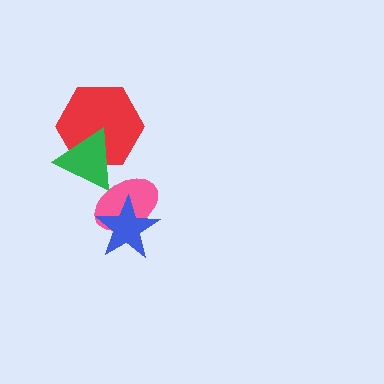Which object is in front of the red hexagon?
The green triangle is in front of the red hexagon.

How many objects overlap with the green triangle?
2 objects overlap with the green triangle.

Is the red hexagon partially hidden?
Yes, it is partially covered by another shape.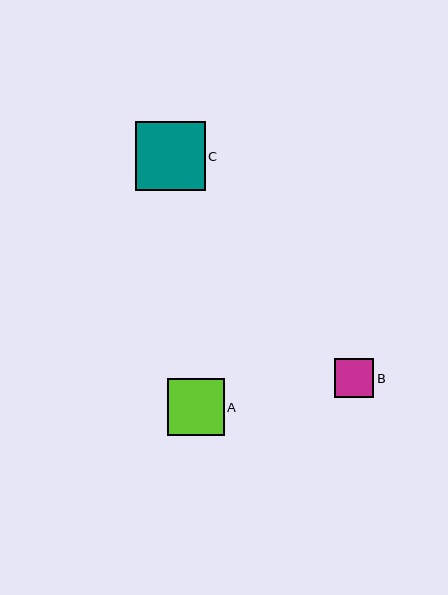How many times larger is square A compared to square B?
Square A is approximately 1.4 times the size of square B.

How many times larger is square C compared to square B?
Square C is approximately 1.8 times the size of square B.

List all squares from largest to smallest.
From largest to smallest: C, A, B.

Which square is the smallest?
Square B is the smallest with a size of approximately 39 pixels.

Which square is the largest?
Square C is the largest with a size of approximately 70 pixels.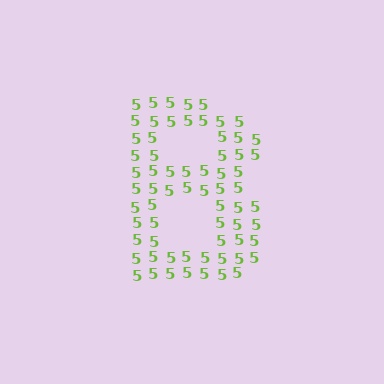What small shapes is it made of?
It is made of small digit 5's.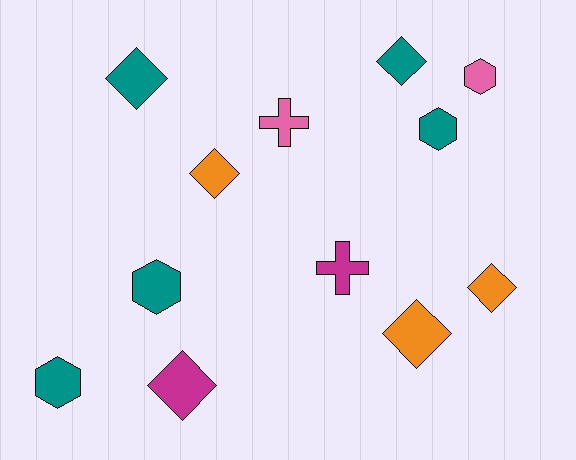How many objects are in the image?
There are 12 objects.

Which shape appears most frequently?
Diamond, with 6 objects.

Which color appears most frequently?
Teal, with 5 objects.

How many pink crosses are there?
There is 1 pink cross.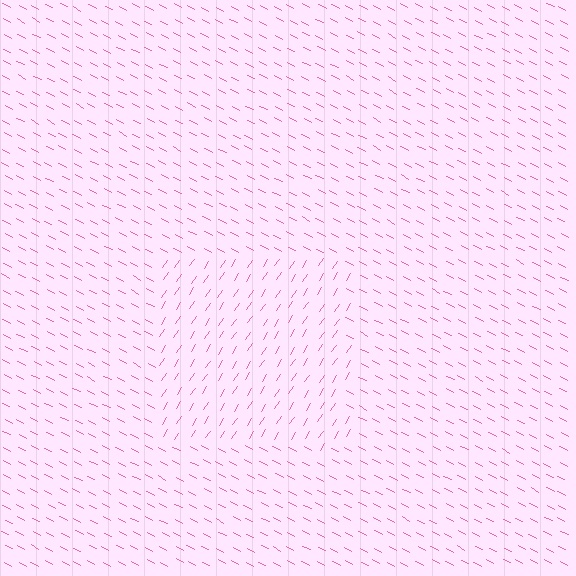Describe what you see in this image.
The image is filled with small pink line segments. A rectangle region in the image has lines oriented differently from the surrounding lines, creating a visible texture boundary.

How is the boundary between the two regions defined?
The boundary is defined purely by a change in line orientation (approximately 84 degrees difference). All lines are the same color and thickness.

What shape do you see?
I see a rectangle.